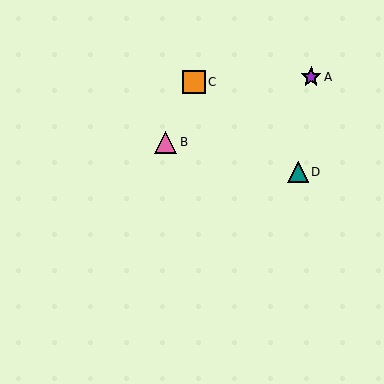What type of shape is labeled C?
Shape C is an orange square.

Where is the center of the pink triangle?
The center of the pink triangle is at (166, 142).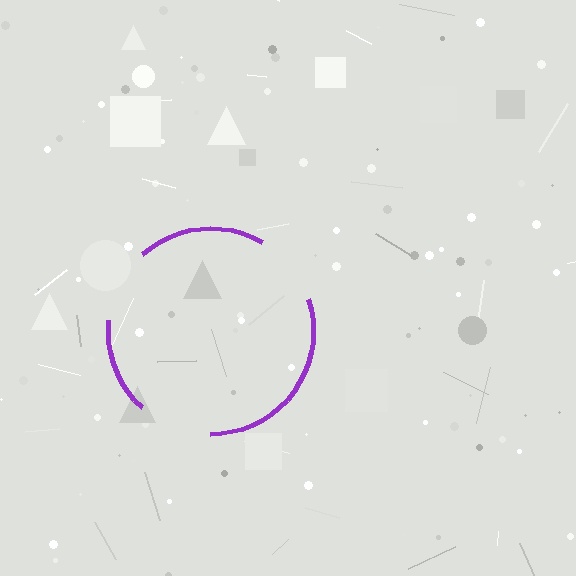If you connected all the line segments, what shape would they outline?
They would outline a circle.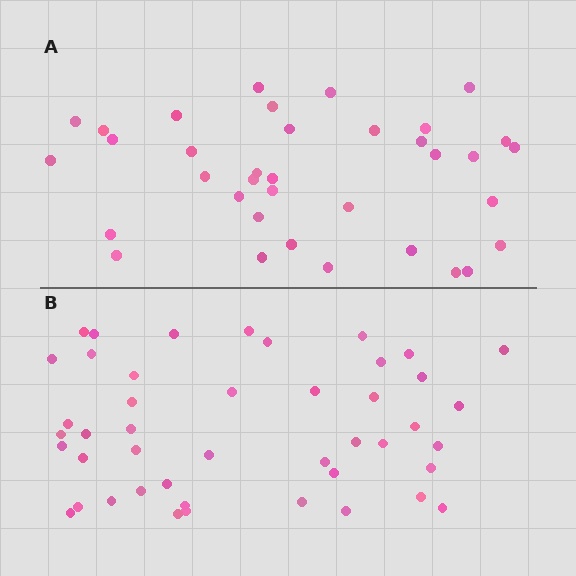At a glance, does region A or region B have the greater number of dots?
Region B (the bottom region) has more dots.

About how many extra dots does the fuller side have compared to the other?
Region B has roughly 8 or so more dots than region A.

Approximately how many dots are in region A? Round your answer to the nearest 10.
About 40 dots. (The exact count is 36, which rounds to 40.)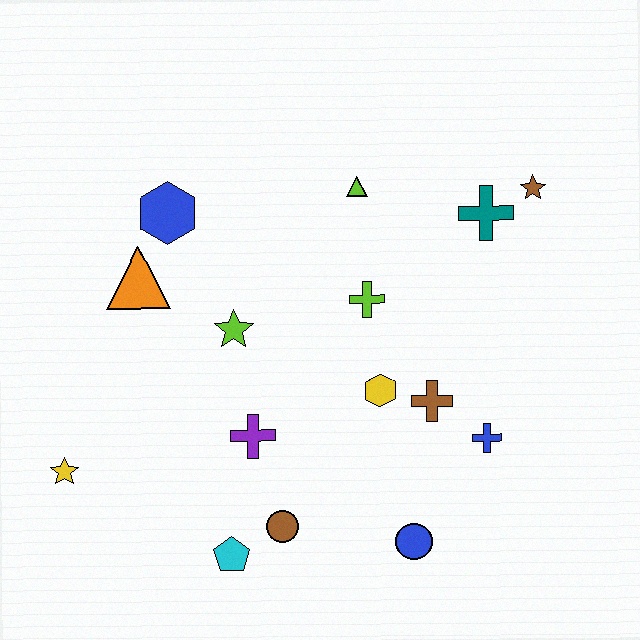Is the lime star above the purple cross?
Yes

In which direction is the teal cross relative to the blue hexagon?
The teal cross is to the right of the blue hexagon.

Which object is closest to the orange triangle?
The blue hexagon is closest to the orange triangle.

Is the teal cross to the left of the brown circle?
No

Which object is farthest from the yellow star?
The brown star is farthest from the yellow star.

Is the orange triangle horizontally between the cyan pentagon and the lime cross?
No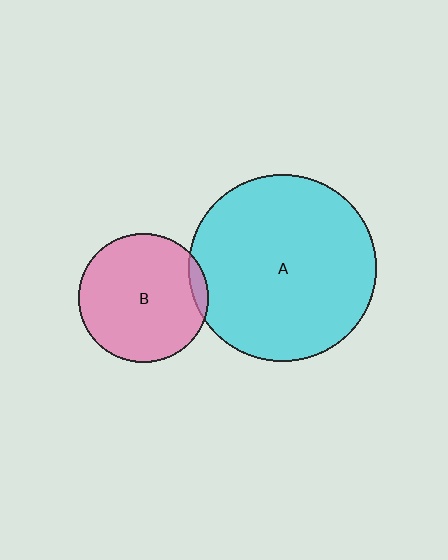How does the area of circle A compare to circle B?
Approximately 2.1 times.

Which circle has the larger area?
Circle A (cyan).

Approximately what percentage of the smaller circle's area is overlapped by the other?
Approximately 5%.